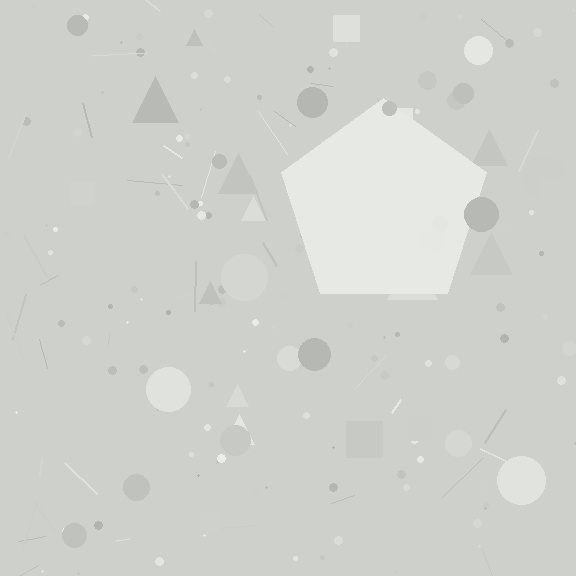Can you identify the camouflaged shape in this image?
The camouflaged shape is a pentagon.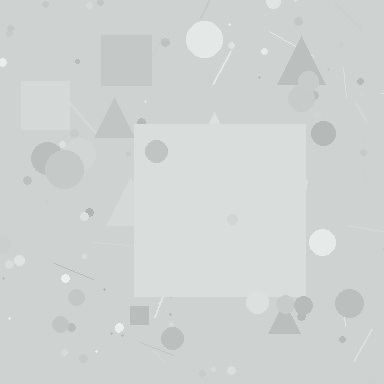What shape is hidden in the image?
A square is hidden in the image.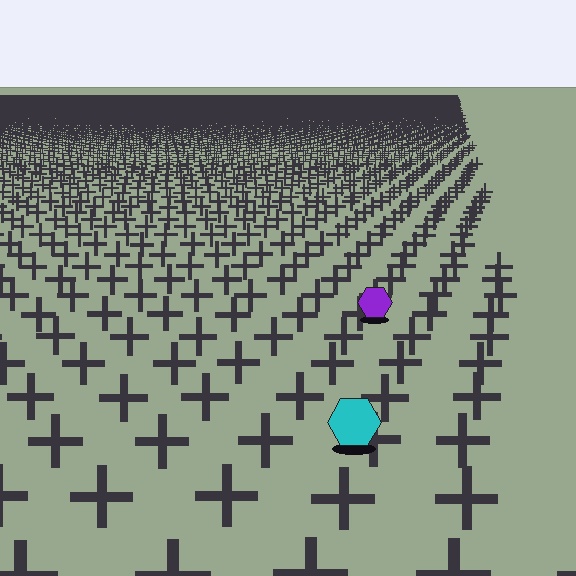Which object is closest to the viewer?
The cyan hexagon is closest. The texture marks near it are larger and more spread out.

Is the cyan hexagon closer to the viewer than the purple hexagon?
Yes. The cyan hexagon is closer — you can tell from the texture gradient: the ground texture is coarser near it.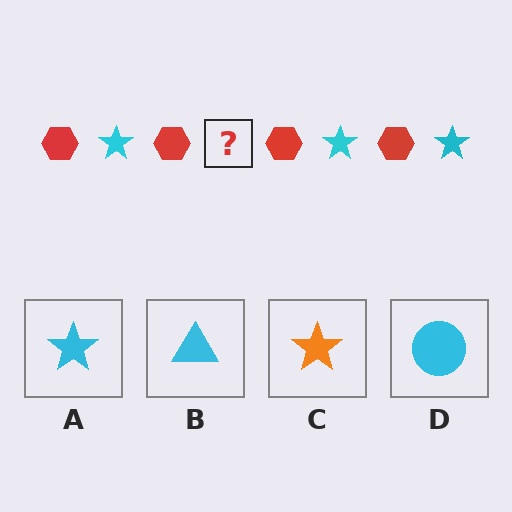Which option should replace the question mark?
Option A.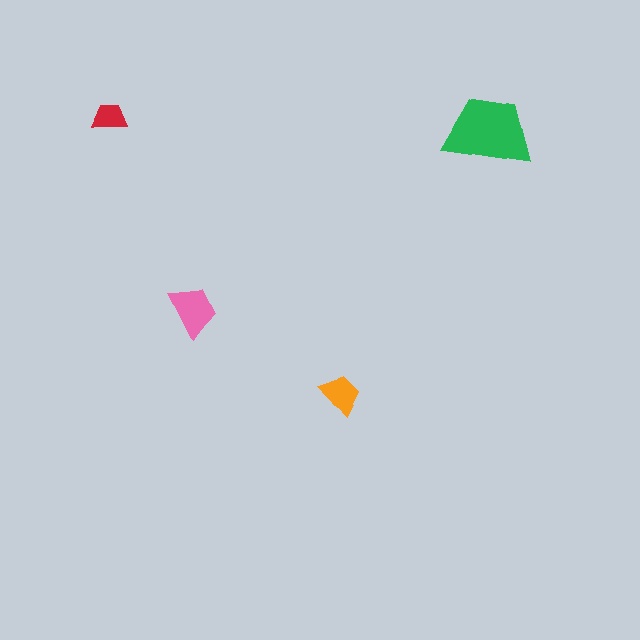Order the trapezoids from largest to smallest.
the green one, the pink one, the orange one, the red one.